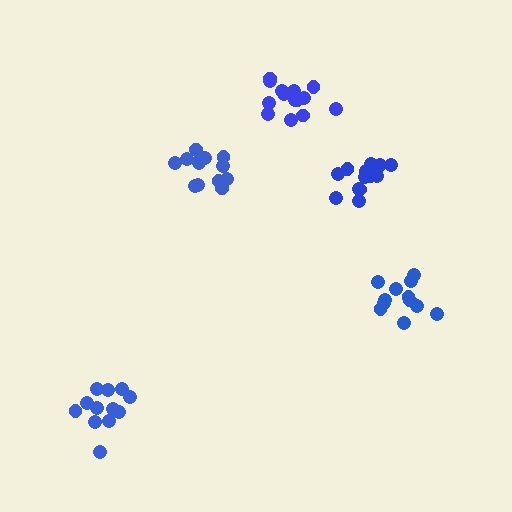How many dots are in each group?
Group 1: 14 dots, Group 2: 14 dots, Group 3: 15 dots, Group 4: 12 dots, Group 5: 12 dots (67 total).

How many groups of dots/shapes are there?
There are 5 groups.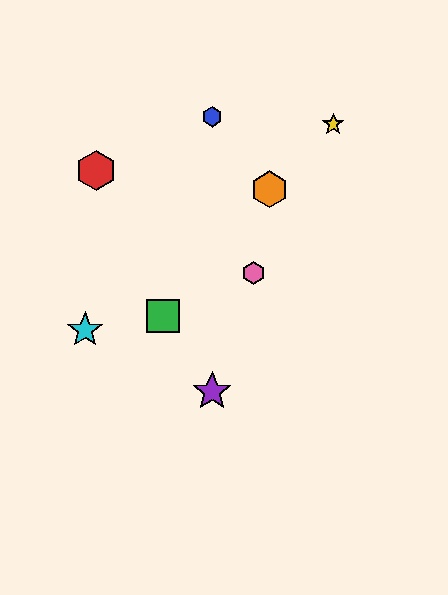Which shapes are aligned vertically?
The blue hexagon, the purple star are aligned vertically.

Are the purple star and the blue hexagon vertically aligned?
Yes, both are at x≈212.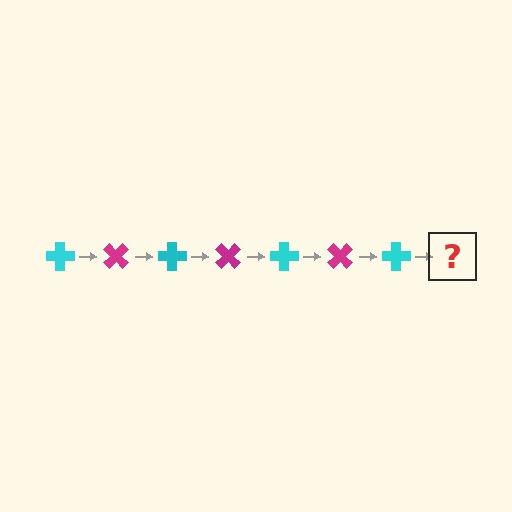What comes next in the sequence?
The next element should be a magenta cross, rotated 315 degrees from the start.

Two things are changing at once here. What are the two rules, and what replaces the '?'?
The two rules are that it rotates 45 degrees each step and the color cycles through cyan and magenta. The '?' should be a magenta cross, rotated 315 degrees from the start.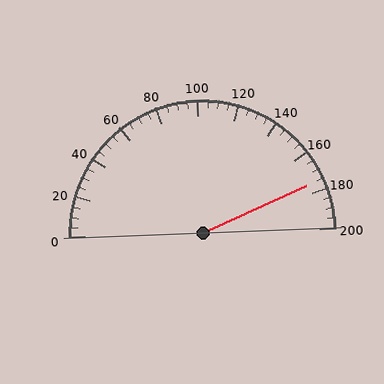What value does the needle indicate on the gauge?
The needle indicates approximately 175.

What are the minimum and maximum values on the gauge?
The gauge ranges from 0 to 200.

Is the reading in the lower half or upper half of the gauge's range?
The reading is in the upper half of the range (0 to 200).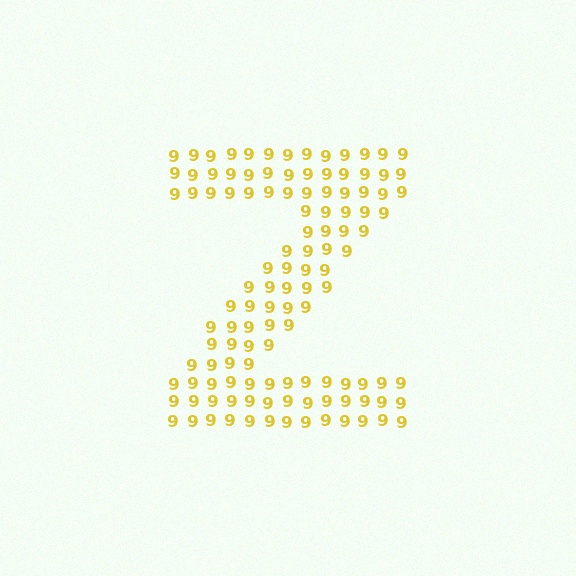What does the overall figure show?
The overall figure shows the letter Z.